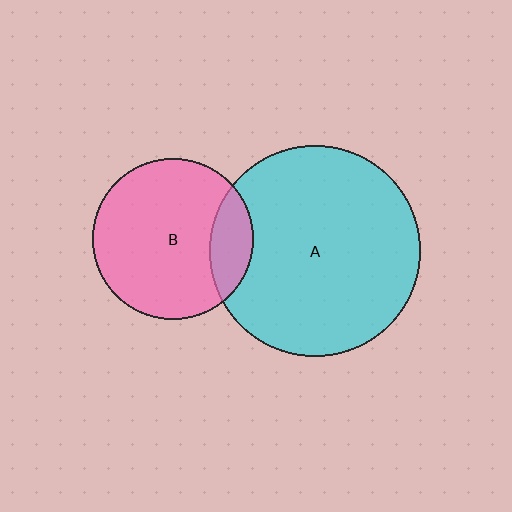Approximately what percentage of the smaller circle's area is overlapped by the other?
Approximately 15%.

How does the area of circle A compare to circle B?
Approximately 1.7 times.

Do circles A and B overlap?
Yes.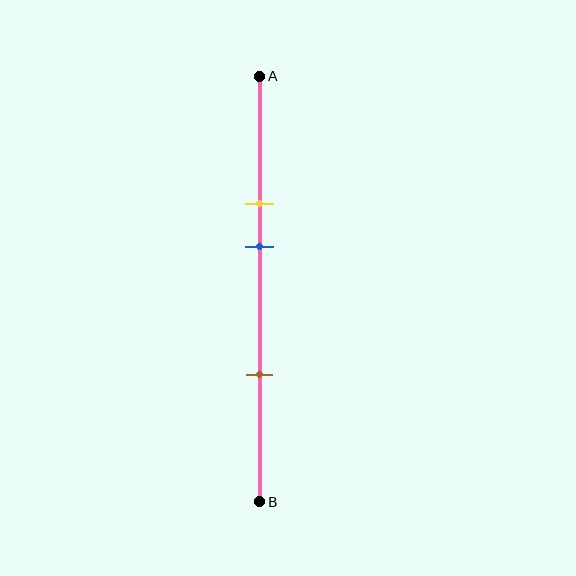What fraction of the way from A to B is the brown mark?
The brown mark is approximately 70% (0.7) of the way from A to B.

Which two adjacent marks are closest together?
The yellow and blue marks are the closest adjacent pair.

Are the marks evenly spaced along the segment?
No, the marks are not evenly spaced.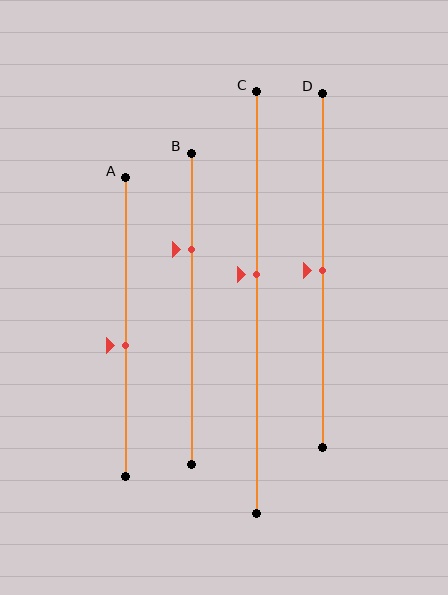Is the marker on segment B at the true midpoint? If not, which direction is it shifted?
No, the marker on segment B is shifted upward by about 19% of the segment length.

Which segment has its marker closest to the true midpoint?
Segment D has its marker closest to the true midpoint.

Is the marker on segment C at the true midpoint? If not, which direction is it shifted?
No, the marker on segment C is shifted upward by about 7% of the segment length.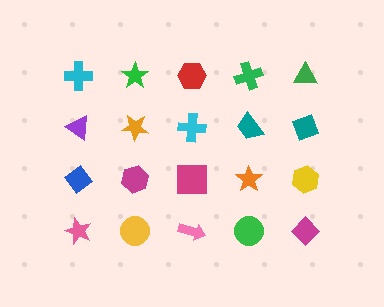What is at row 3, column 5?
A yellow hexagon.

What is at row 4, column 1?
A pink star.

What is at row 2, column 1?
A purple triangle.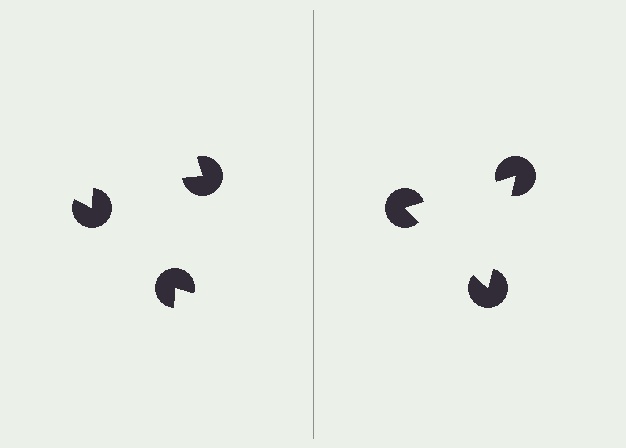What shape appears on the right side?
An illusory triangle.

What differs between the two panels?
The pac-man discs are positioned identically on both sides; only the wedge orientations differ. On the right they align to a triangle; on the left they are misaligned.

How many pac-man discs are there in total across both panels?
6 — 3 on each side.